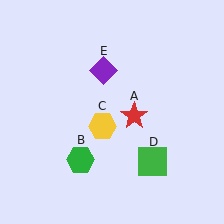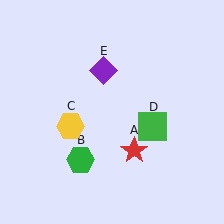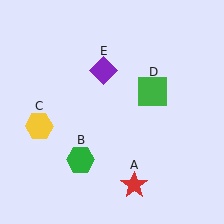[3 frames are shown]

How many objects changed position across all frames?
3 objects changed position: red star (object A), yellow hexagon (object C), green square (object D).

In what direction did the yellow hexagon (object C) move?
The yellow hexagon (object C) moved left.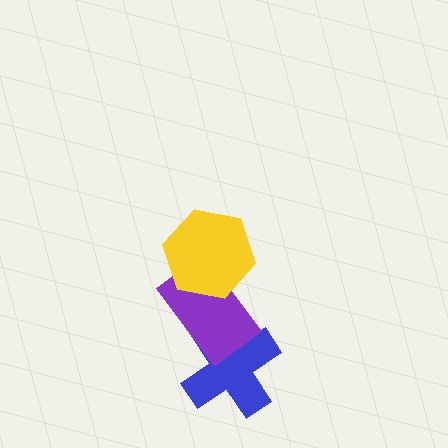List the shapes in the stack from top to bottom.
From top to bottom: the yellow hexagon, the purple rectangle, the blue cross.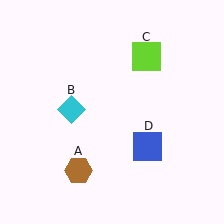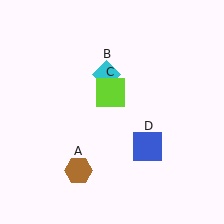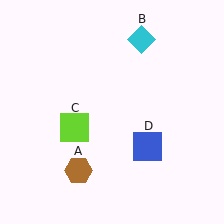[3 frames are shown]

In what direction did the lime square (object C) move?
The lime square (object C) moved down and to the left.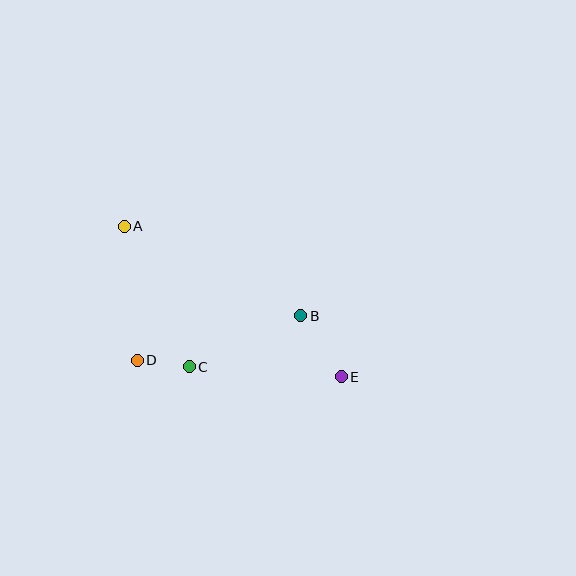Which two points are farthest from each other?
Points A and E are farthest from each other.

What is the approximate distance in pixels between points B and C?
The distance between B and C is approximately 123 pixels.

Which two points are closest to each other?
Points C and D are closest to each other.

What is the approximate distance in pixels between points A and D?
The distance between A and D is approximately 134 pixels.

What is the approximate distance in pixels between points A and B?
The distance between A and B is approximately 198 pixels.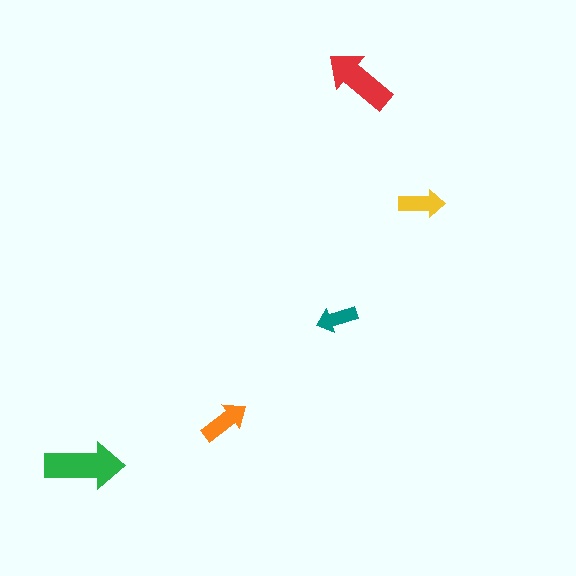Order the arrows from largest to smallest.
the green one, the red one, the orange one, the yellow one, the teal one.